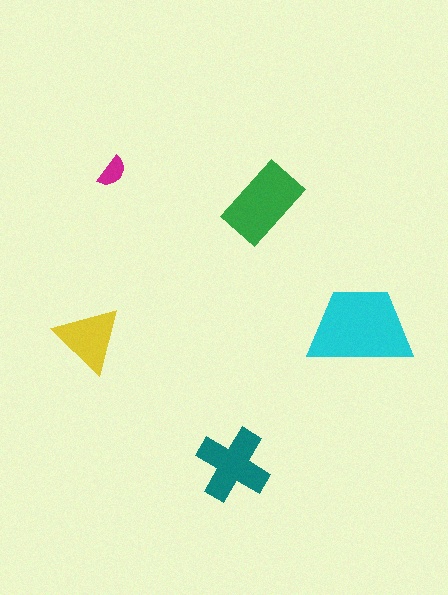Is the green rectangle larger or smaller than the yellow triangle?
Larger.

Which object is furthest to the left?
The yellow triangle is leftmost.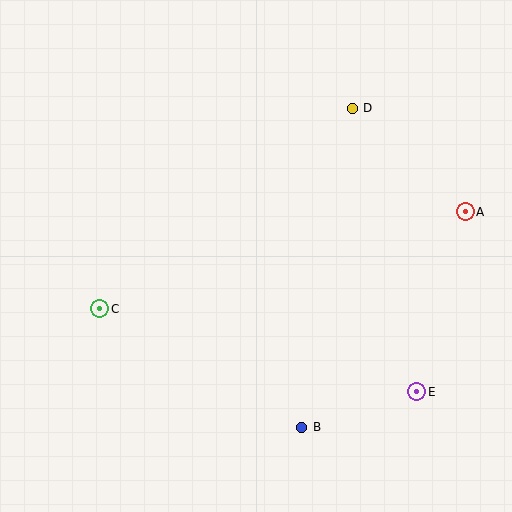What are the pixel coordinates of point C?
Point C is at (100, 309).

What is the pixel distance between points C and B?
The distance between C and B is 234 pixels.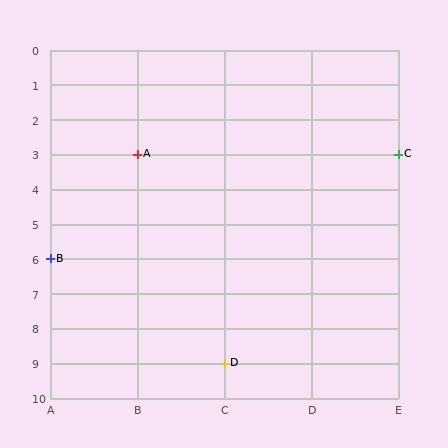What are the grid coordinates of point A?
Point A is at grid coordinates (B, 3).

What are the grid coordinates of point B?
Point B is at grid coordinates (A, 6).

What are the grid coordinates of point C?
Point C is at grid coordinates (E, 3).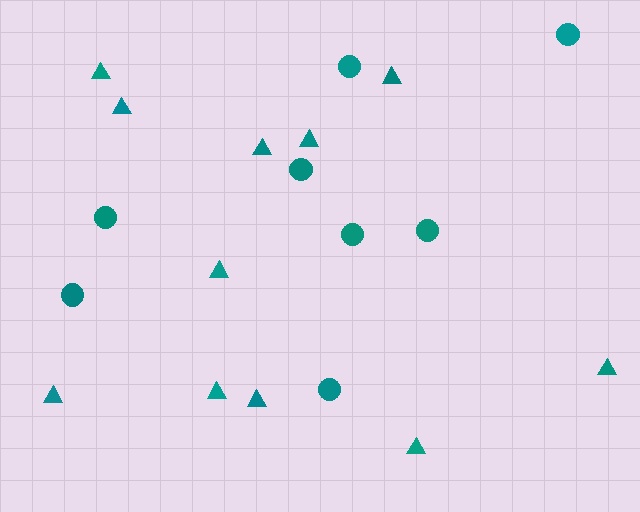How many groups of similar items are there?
There are 2 groups: one group of circles (8) and one group of triangles (11).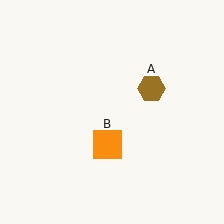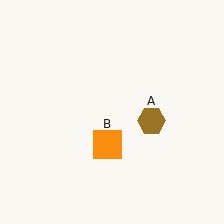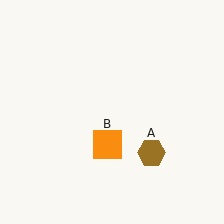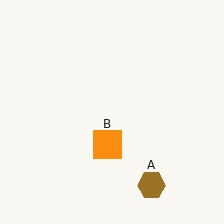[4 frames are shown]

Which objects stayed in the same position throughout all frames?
Orange square (object B) remained stationary.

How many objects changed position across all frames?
1 object changed position: brown hexagon (object A).